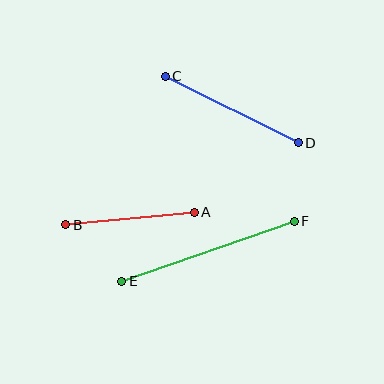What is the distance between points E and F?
The distance is approximately 182 pixels.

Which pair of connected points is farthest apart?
Points E and F are farthest apart.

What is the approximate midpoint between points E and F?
The midpoint is at approximately (208, 251) pixels.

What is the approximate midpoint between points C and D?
The midpoint is at approximately (232, 109) pixels.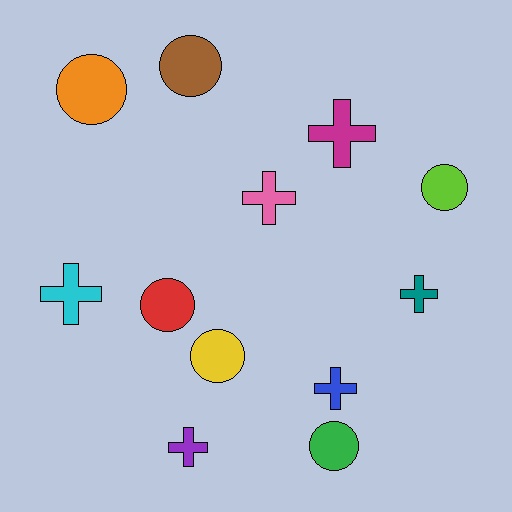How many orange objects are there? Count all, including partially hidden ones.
There is 1 orange object.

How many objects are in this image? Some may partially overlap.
There are 12 objects.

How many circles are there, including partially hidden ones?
There are 6 circles.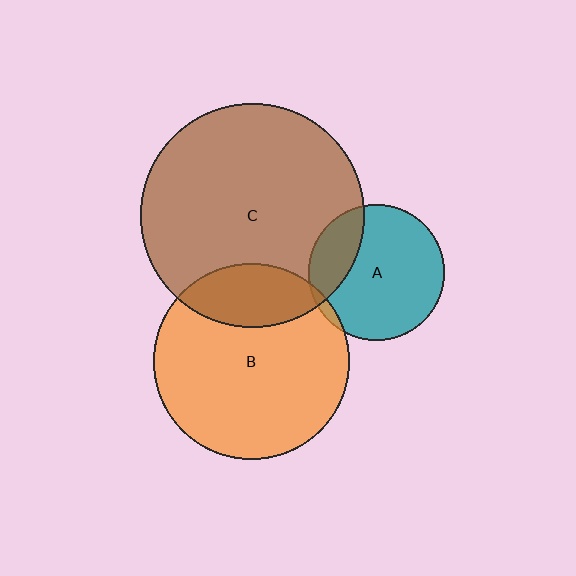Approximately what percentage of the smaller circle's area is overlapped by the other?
Approximately 20%.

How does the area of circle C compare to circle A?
Approximately 2.7 times.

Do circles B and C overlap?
Yes.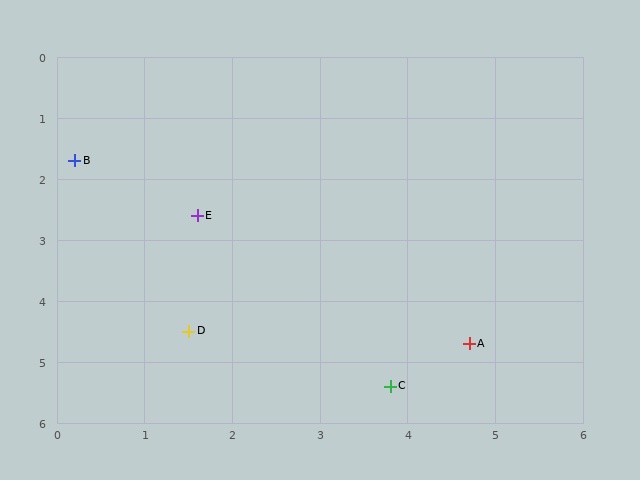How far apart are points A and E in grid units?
Points A and E are about 3.7 grid units apart.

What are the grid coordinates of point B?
Point B is at approximately (0.2, 1.7).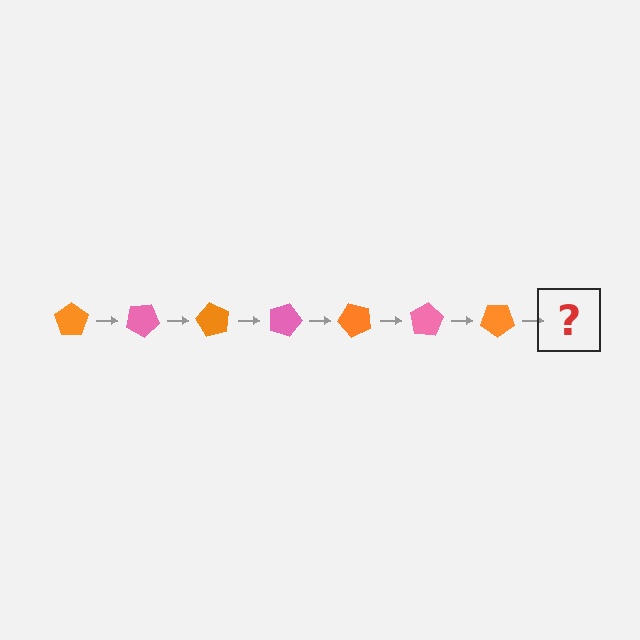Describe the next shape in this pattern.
It should be a pink pentagon, rotated 210 degrees from the start.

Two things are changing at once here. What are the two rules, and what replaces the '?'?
The two rules are that it rotates 30 degrees each step and the color cycles through orange and pink. The '?' should be a pink pentagon, rotated 210 degrees from the start.